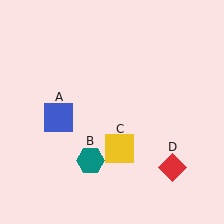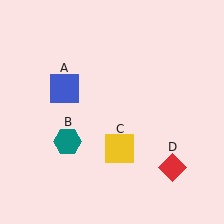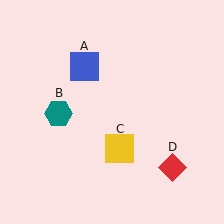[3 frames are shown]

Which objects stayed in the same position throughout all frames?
Yellow square (object C) and red diamond (object D) remained stationary.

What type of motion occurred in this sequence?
The blue square (object A), teal hexagon (object B) rotated clockwise around the center of the scene.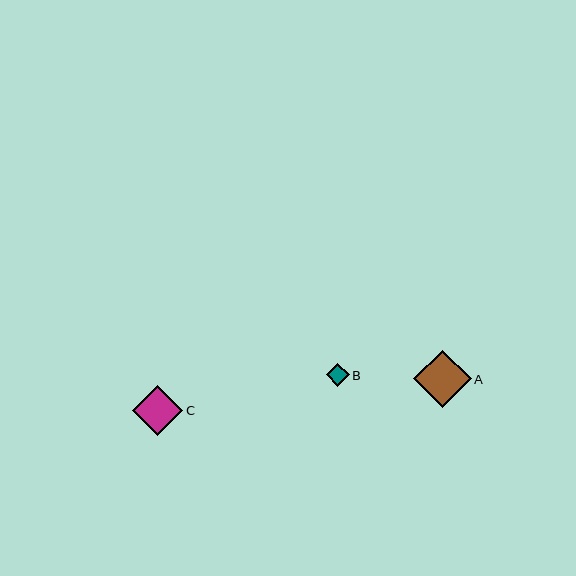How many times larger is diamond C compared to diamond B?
Diamond C is approximately 2.2 times the size of diamond B.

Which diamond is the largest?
Diamond A is the largest with a size of approximately 58 pixels.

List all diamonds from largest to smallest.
From largest to smallest: A, C, B.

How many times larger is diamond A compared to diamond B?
Diamond A is approximately 2.5 times the size of diamond B.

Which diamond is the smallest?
Diamond B is the smallest with a size of approximately 23 pixels.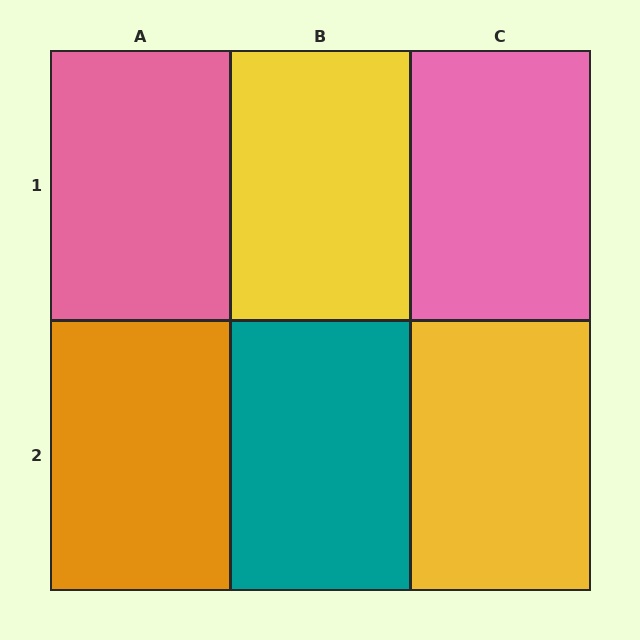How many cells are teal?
1 cell is teal.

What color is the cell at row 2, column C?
Yellow.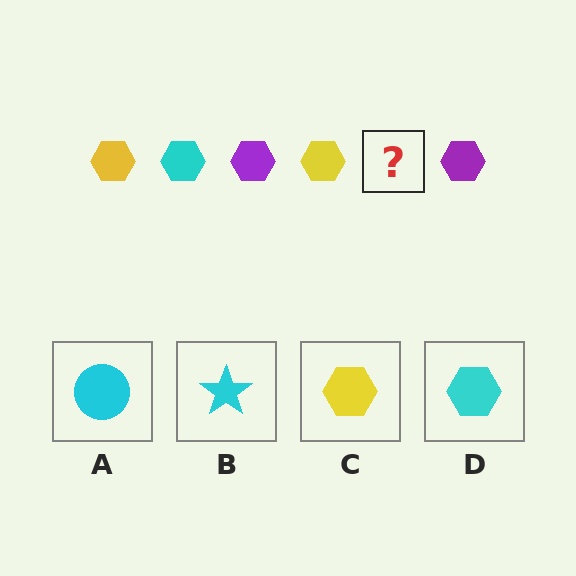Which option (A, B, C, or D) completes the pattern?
D.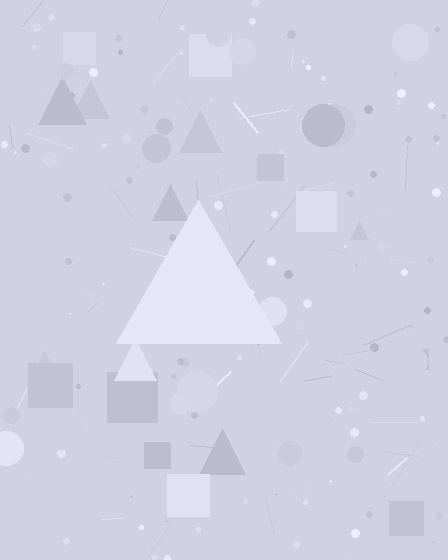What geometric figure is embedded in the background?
A triangle is embedded in the background.